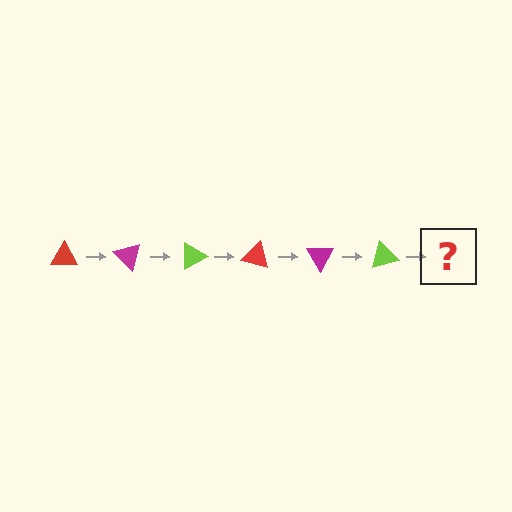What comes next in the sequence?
The next element should be a red triangle, rotated 270 degrees from the start.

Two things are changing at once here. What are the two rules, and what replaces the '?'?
The two rules are that it rotates 45 degrees each step and the color cycles through red, magenta, and lime. The '?' should be a red triangle, rotated 270 degrees from the start.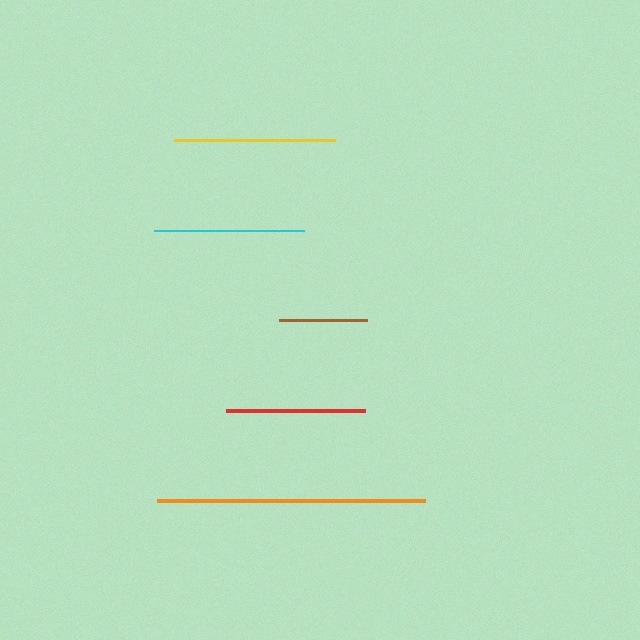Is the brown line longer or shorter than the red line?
The red line is longer than the brown line.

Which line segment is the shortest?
The brown line is the shortest at approximately 88 pixels.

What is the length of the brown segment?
The brown segment is approximately 88 pixels long.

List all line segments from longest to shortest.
From longest to shortest: orange, yellow, cyan, red, brown.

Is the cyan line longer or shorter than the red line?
The cyan line is longer than the red line.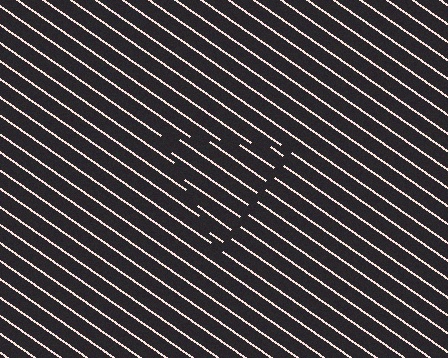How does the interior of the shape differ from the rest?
The interior of the shape contains the same grating, shifted by half a period — the contour is defined by the phase discontinuity where line-ends from the inner and outer gratings abut.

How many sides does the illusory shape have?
3 sides — the line-ends trace a triangle.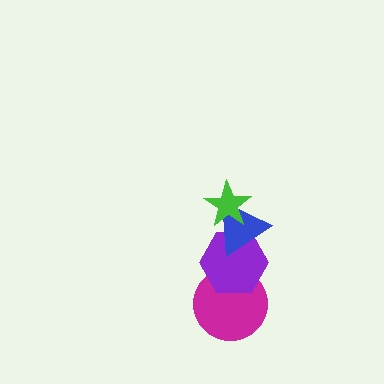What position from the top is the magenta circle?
The magenta circle is 4th from the top.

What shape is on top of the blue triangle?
The green star is on top of the blue triangle.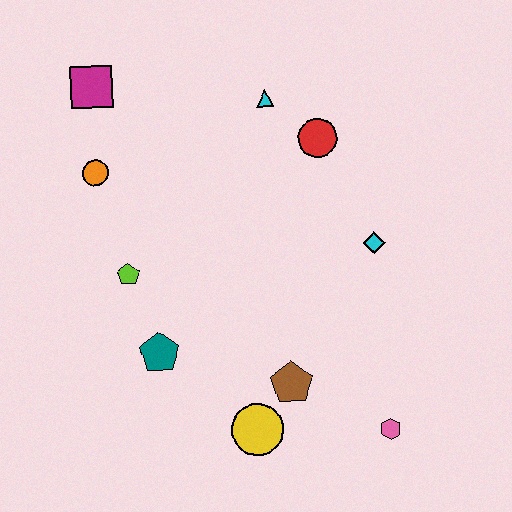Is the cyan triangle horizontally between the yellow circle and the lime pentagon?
No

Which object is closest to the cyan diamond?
The red circle is closest to the cyan diamond.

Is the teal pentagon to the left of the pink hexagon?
Yes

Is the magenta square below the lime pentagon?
No